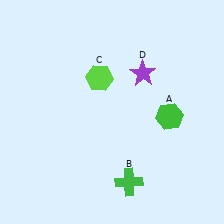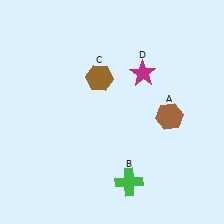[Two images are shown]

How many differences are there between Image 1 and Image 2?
There are 3 differences between the two images.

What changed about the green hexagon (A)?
In Image 1, A is green. In Image 2, it changed to brown.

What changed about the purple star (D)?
In Image 1, D is purple. In Image 2, it changed to magenta.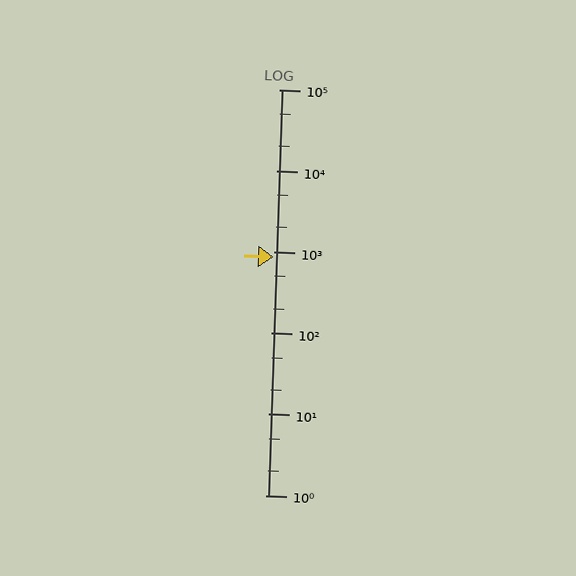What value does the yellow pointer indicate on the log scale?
The pointer indicates approximately 860.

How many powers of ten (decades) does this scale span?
The scale spans 5 decades, from 1 to 100000.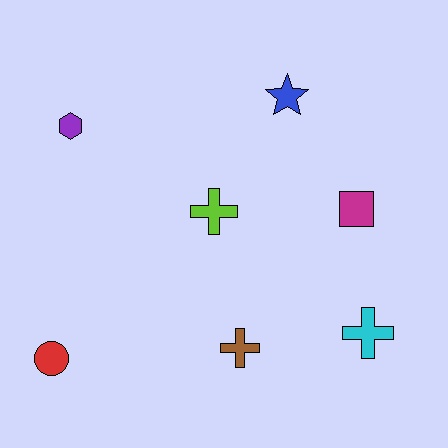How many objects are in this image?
There are 7 objects.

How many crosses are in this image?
There are 3 crosses.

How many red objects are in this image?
There is 1 red object.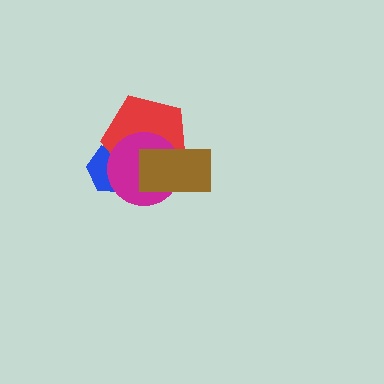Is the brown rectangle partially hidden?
No, no other shape covers it.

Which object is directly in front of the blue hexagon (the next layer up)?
The red pentagon is directly in front of the blue hexagon.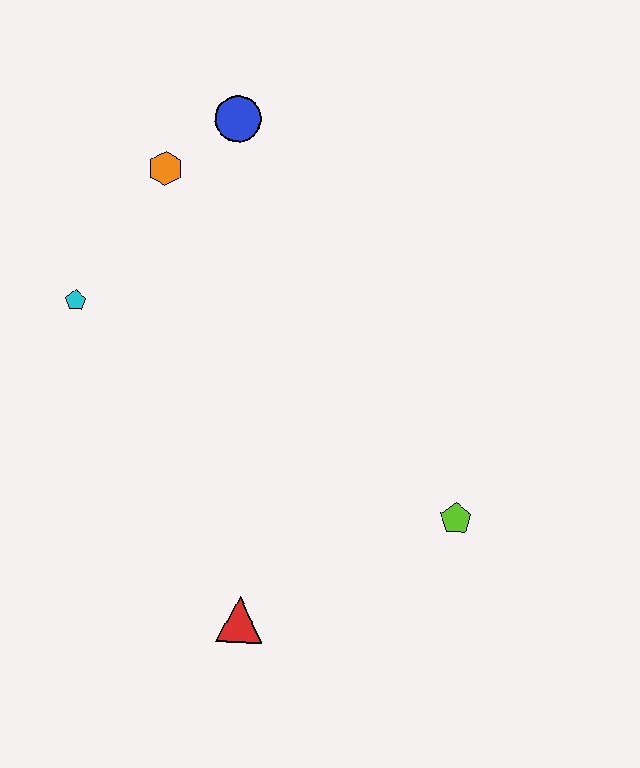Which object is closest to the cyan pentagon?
The orange hexagon is closest to the cyan pentagon.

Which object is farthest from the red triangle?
The blue circle is farthest from the red triangle.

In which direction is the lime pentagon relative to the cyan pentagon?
The lime pentagon is to the right of the cyan pentagon.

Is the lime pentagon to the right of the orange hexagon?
Yes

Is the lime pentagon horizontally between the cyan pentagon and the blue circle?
No